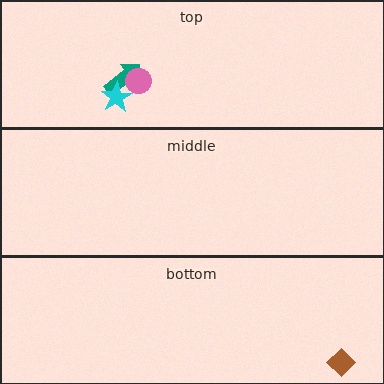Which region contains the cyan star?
The top region.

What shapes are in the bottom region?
The brown diamond.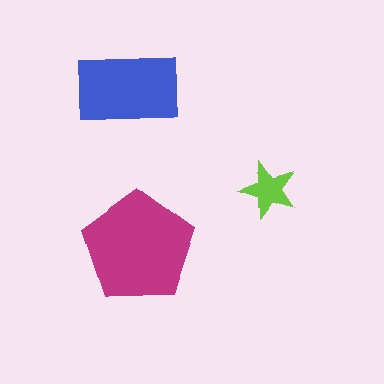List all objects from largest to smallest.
The magenta pentagon, the blue rectangle, the lime star.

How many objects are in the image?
There are 3 objects in the image.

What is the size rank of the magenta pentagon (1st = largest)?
1st.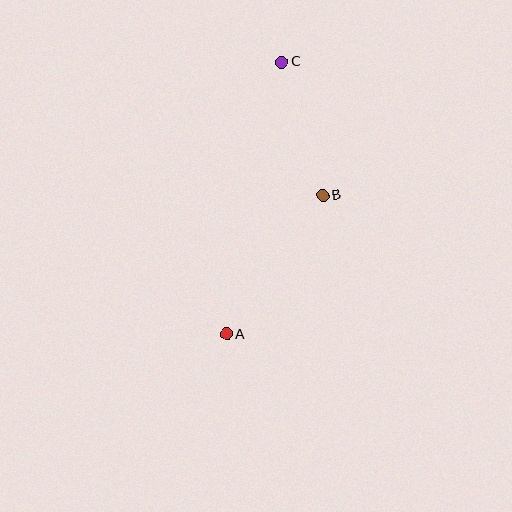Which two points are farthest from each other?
Points A and C are farthest from each other.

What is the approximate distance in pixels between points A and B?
The distance between A and B is approximately 169 pixels.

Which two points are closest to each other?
Points B and C are closest to each other.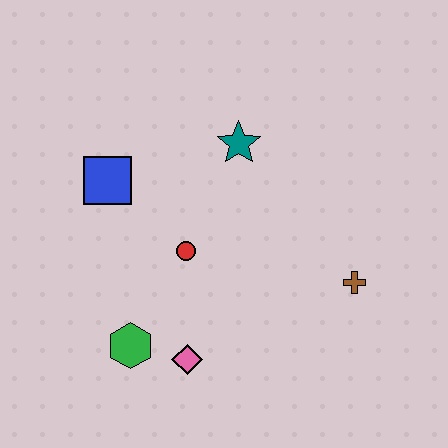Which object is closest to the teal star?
The red circle is closest to the teal star.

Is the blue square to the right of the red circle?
No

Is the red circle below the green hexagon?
No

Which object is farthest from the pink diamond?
The teal star is farthest from the pink diamond.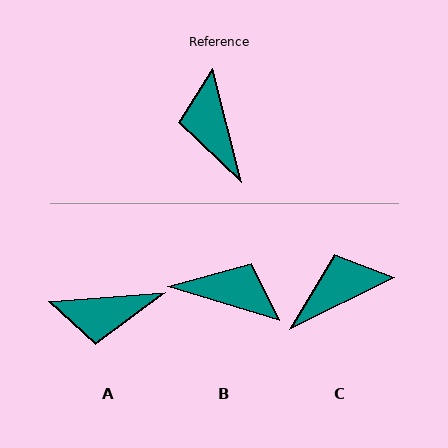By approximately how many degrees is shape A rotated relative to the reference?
Approximately 80 degrees counter-clockwise.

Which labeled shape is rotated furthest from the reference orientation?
B, about 121 degrees away.